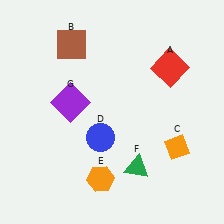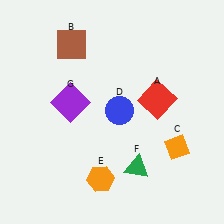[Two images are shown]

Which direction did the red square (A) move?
The red square (A) moved down.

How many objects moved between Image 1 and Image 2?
2 objects moved between the two images.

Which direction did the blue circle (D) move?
The blue circle (D) moved up.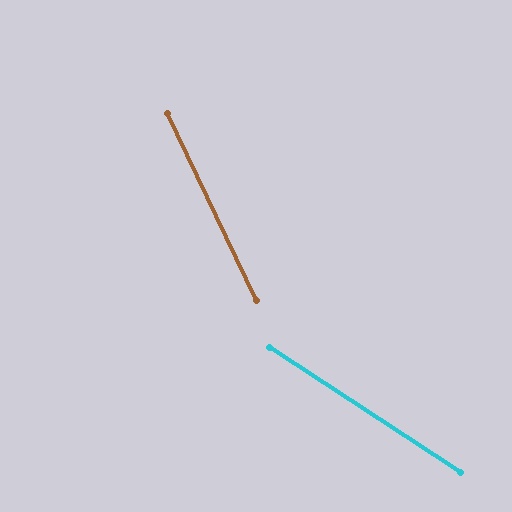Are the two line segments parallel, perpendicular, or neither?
Neither parallel nor perpendicular — they differ by about 31°.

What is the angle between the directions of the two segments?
Approximately 31 degrees.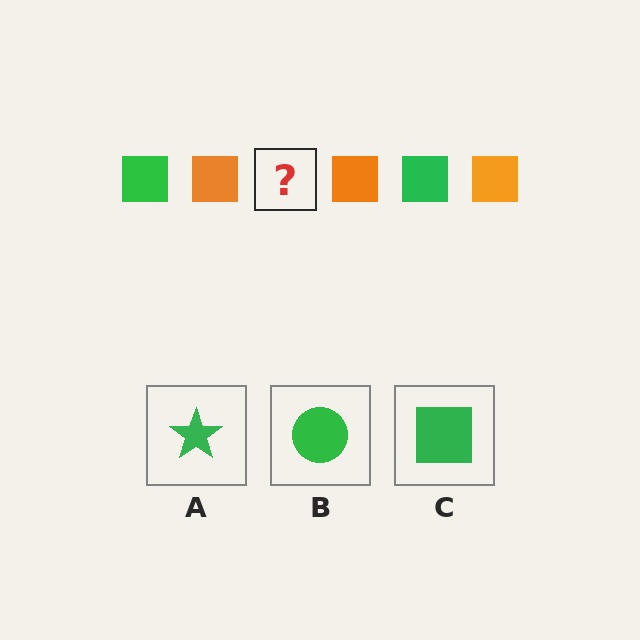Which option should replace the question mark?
Option C.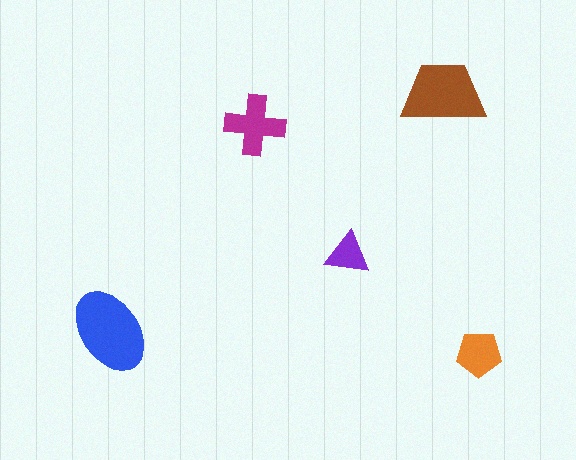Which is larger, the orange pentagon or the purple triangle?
The orange pentagon.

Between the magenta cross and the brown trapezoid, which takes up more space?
The brown trapezoid.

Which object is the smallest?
The purple triangle.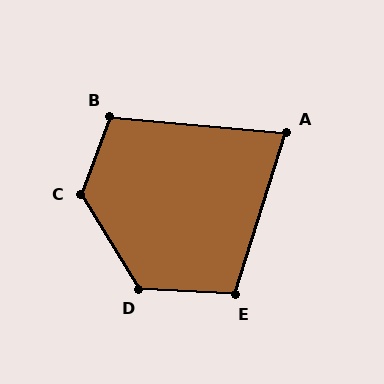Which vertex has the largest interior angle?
C, at approximately 128 degrees.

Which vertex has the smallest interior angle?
A, at approximately 78 degrees.